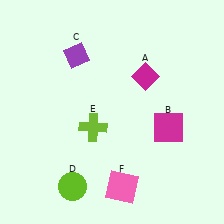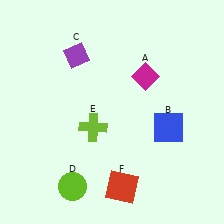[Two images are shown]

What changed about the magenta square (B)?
In Image 1, B is magenta. In Image 2, it changed to blue.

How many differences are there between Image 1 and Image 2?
There are 2 differences between the two images.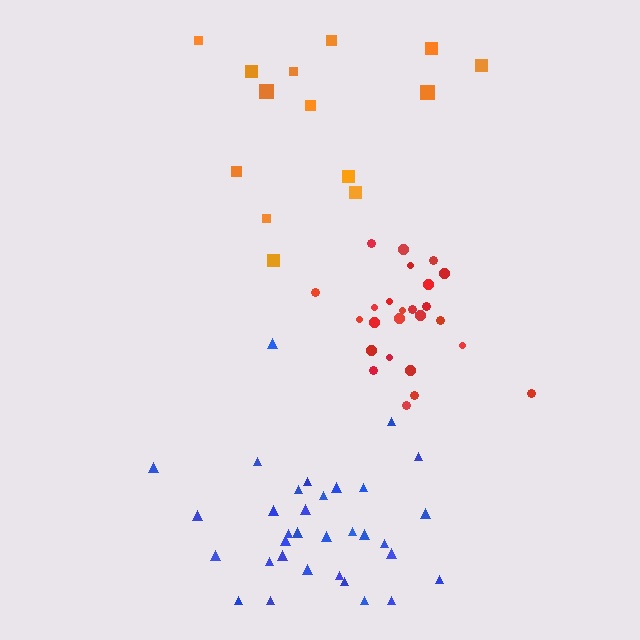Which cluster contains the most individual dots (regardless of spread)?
Blue (33).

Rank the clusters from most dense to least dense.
red, blue, orange.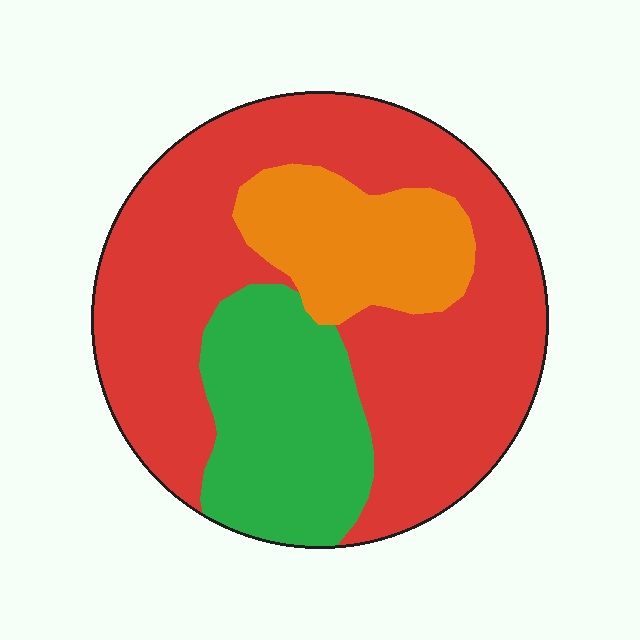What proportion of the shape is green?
Green takes up between a sixth and a third of the shape.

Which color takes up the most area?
Red, at roughly 60%.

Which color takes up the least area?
Orange, at roughly 15%.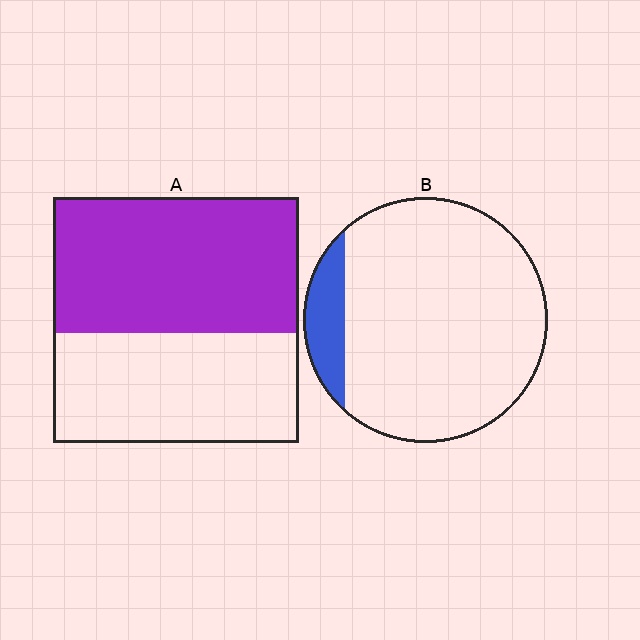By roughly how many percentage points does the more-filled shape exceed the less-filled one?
By roughly 45 percentage points (A over B).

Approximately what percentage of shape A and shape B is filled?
A is approximately 55% and B is approximately 10%.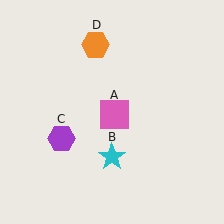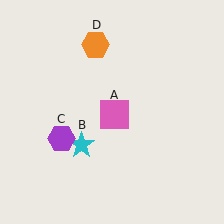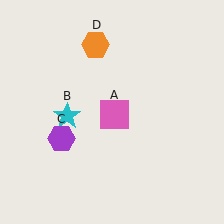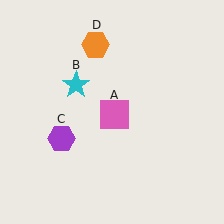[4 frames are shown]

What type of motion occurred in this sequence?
The cyan star (object B) rotated clockwise around the center of the scene.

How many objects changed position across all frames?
1 object changed position: cyan star (object B).